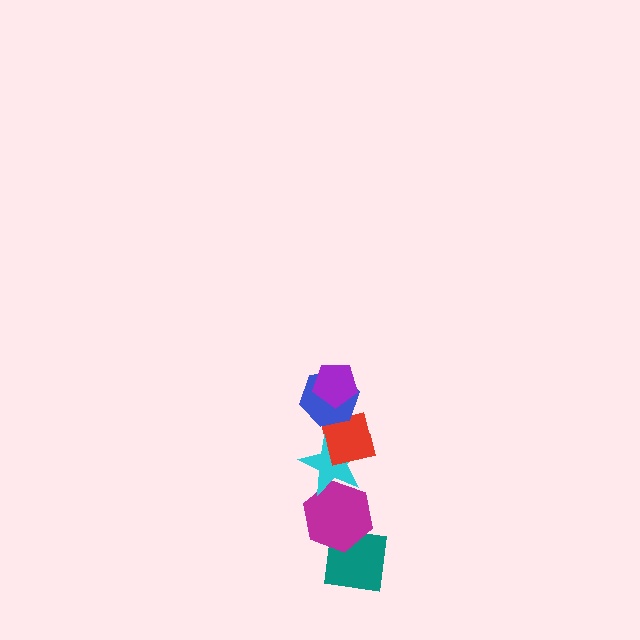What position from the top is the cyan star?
The cyan star is 4th from the top.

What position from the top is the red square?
The red square is 3rd from the top.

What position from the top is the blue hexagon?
The blue hexagon is 2nd from the top.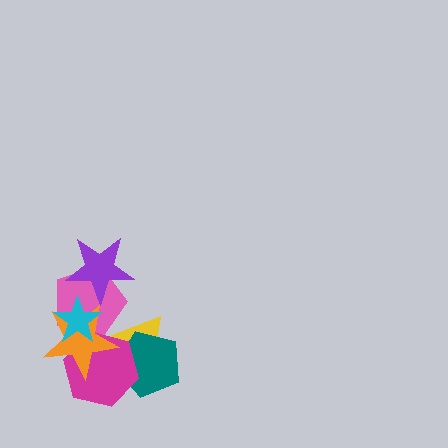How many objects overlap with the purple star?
1 object overlaps with the purple star.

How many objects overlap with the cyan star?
3 objects overlap with the cyan star.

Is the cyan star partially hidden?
No, no other shape covers it.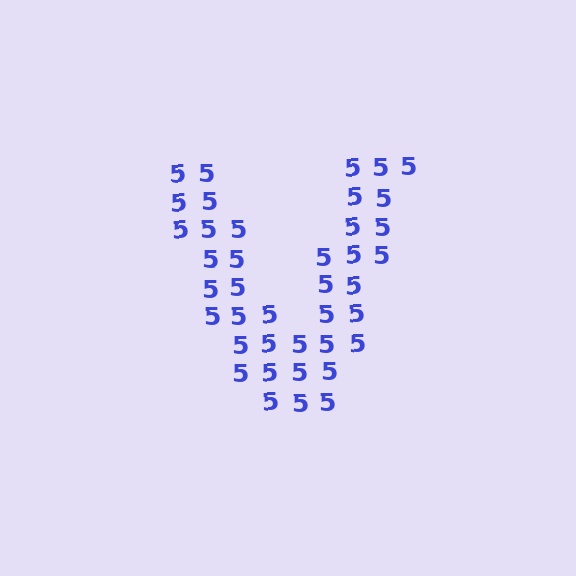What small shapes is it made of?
It is made of small digit 5's.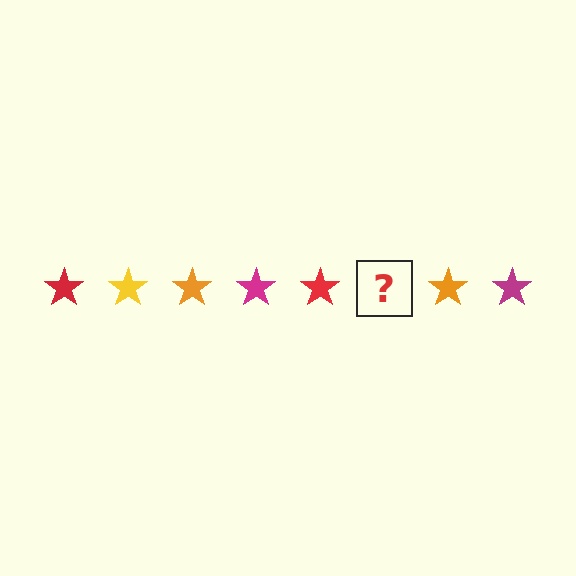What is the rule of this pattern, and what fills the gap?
The rule is that the pattern cycles through red, yellow, orange, magenta stars. The gap should be filled with a yellow star.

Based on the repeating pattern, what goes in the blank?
The blank should be a yellow star.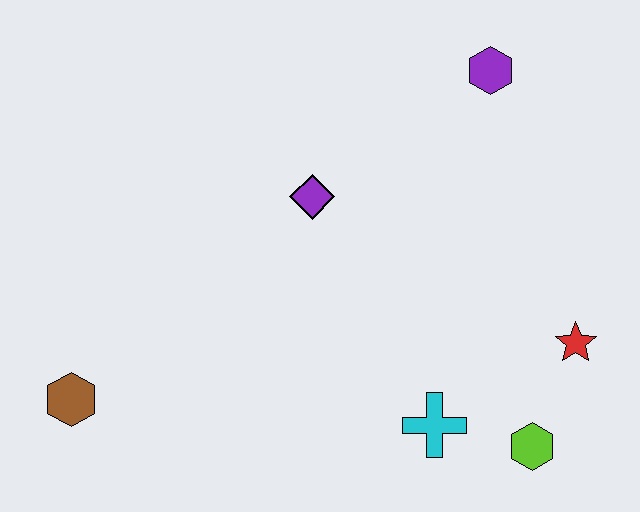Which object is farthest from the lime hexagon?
The brown hexagon is farthest from the lime hexagon.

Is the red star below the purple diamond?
Yes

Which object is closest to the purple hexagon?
The purple diamond is closest to the purple hexagon.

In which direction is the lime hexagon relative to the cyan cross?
The lime hexagon is to the right of the cyan cross.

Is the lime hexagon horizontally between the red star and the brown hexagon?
Yes